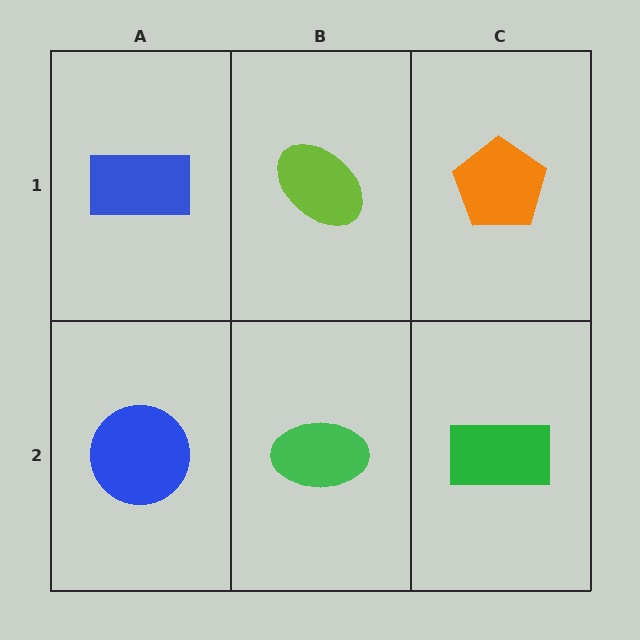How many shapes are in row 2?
3 shapes.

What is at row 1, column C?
An orange pentagon.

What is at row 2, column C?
A green rectangle.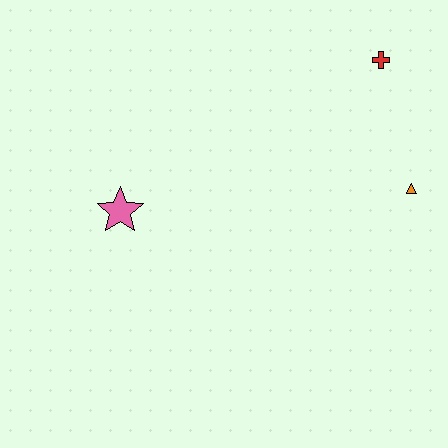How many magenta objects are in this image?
There are no magenta objects.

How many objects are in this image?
There are 3 objects.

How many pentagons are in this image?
There are no pentagons.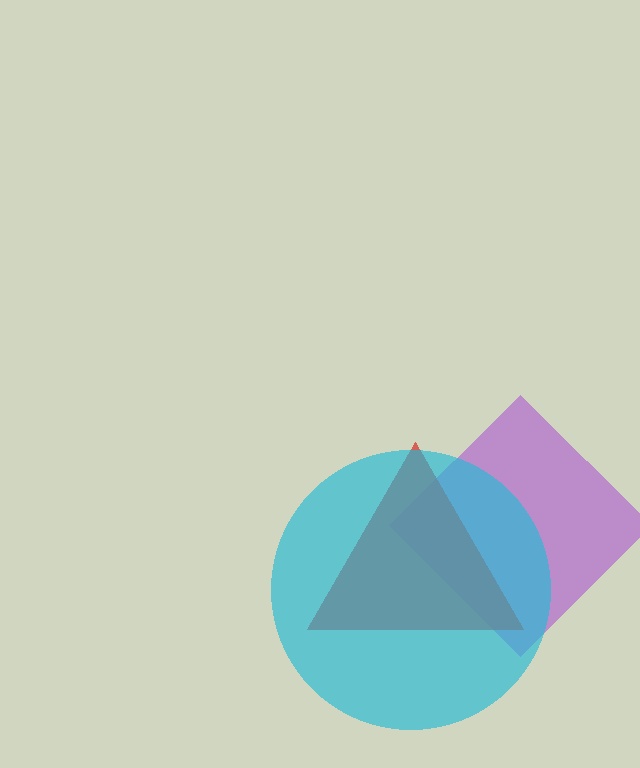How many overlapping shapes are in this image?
There are 3 overlapping shapes in the image.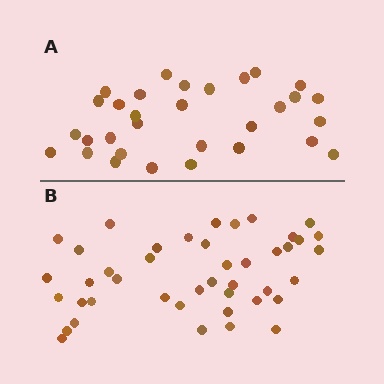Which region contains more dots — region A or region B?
Region B (the bottom region) has more dots.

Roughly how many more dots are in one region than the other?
Region B has roughly 12 or so more dots than region A.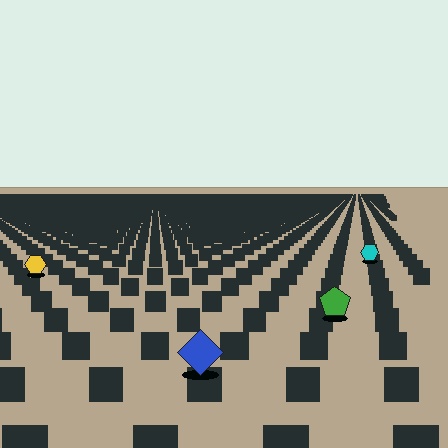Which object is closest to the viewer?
The blue diamond is closest. The texture marks near it are larger and more spread out.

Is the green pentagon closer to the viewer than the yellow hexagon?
Yes. The green pentagon is closer — you can tell from the texture gradient: the ground texture is coarser near it.